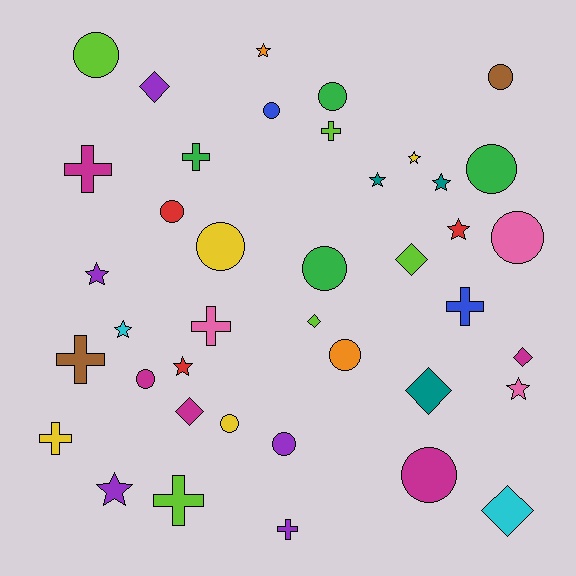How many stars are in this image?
There are 10 stars.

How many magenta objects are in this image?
There are 5 magenta objects.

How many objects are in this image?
There are 40 objects.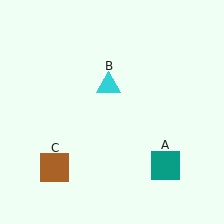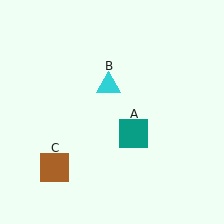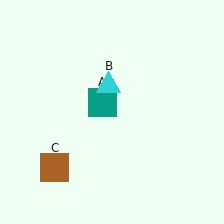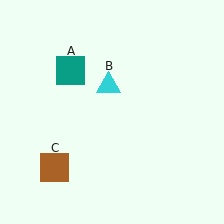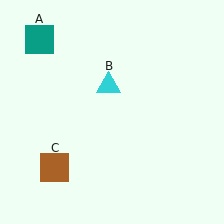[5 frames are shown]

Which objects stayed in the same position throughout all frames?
Cyan triangle (object B) and brown square (object C) remained stationary.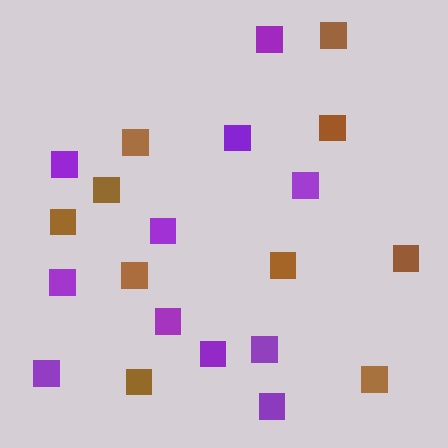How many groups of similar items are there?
There are 2 groups: one group of purple squares (11) and one group of brown squares (10).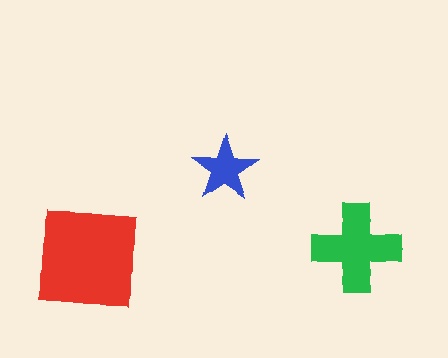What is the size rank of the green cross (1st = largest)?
2nd.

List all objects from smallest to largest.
The blue star, the green cross, the red square.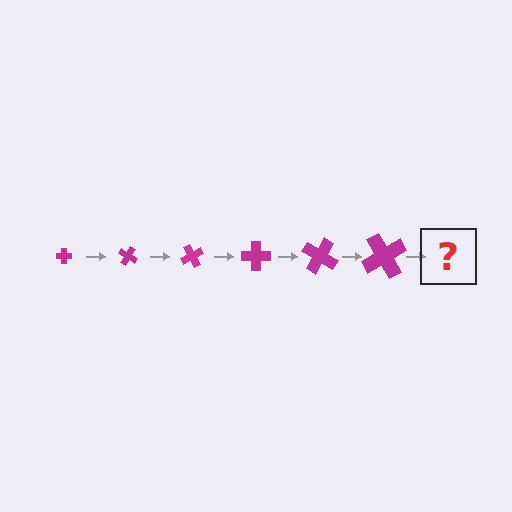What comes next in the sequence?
The next element should be a cross, larger than the previous one and rotated 180 degrees from the start.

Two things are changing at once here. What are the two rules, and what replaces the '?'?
The two rules are that the cross grows larger each step and it rotates 30 degrees each step. The '?' should be a cross, larger than the previous one and rotated 180 degrees from the start.